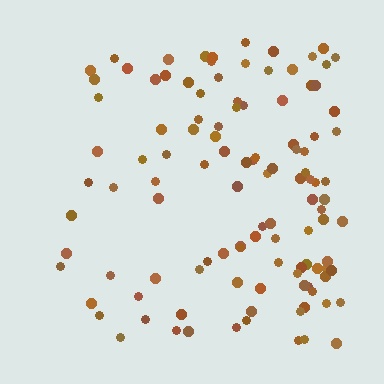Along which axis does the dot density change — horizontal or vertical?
Horizontal.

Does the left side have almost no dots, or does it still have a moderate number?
Still a moderate number, just noticeably fewer than the right.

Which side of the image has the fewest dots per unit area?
The left.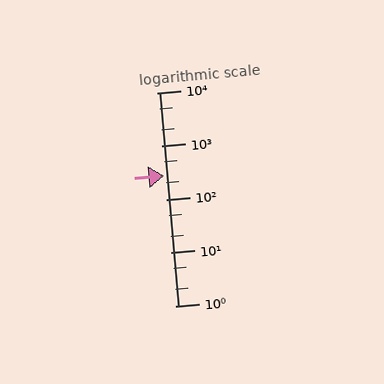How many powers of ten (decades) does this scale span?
The scale spans 4 decades, from 1 to 10000.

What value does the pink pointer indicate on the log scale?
The pointer indicates approximately 270.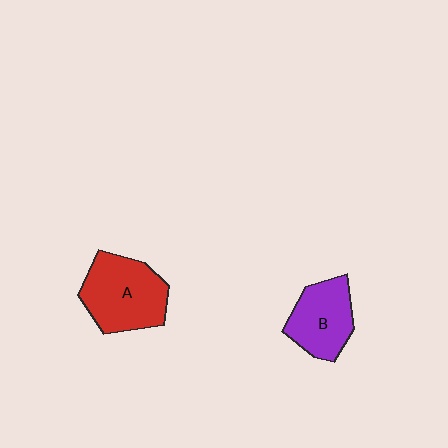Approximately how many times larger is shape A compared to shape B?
Approximately 1.3 times.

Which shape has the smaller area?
Shape B (purple).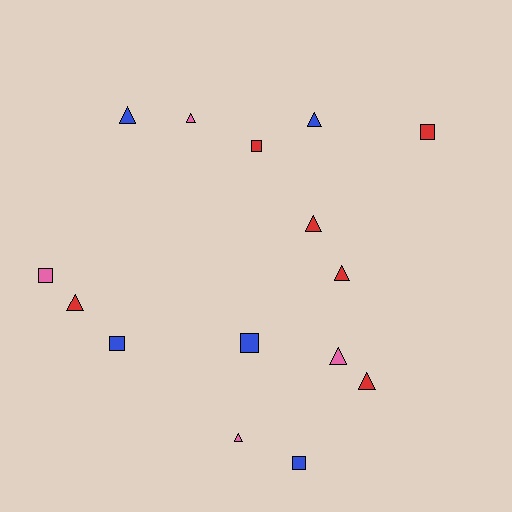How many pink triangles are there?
There are 3 pink triangles.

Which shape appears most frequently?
Triangle, with 9 objects.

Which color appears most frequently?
Red, with 6 objects.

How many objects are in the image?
There are 15 objects.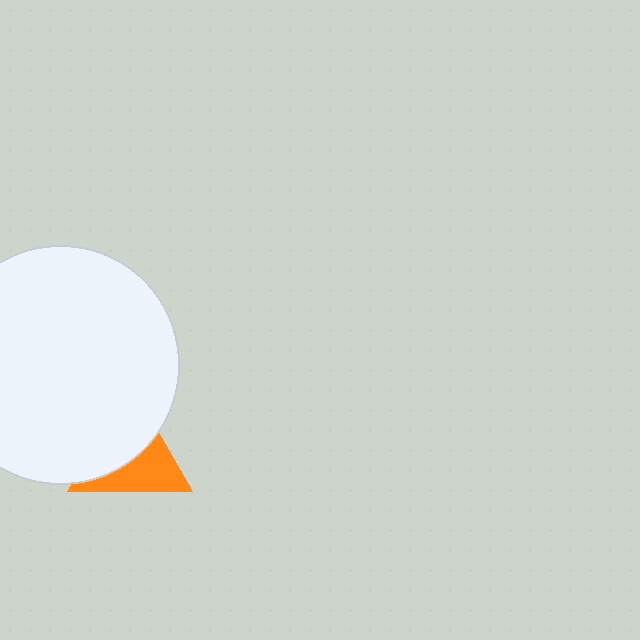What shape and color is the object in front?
The object in front is a white circle.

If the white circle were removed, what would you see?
You would see the complete orange triangle.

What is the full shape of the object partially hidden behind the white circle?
The partially hidden object is an orange triangle.